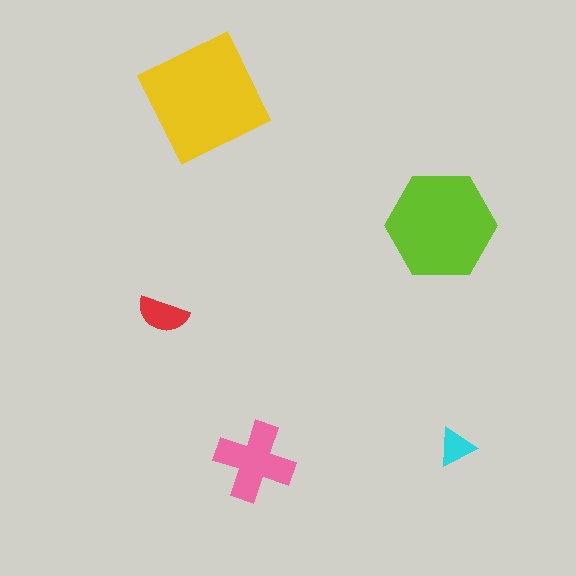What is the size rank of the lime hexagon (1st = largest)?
2nd.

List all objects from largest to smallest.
The yellow square, the lime hexagon, the pink cross, the red semicircle, the cyan triangle.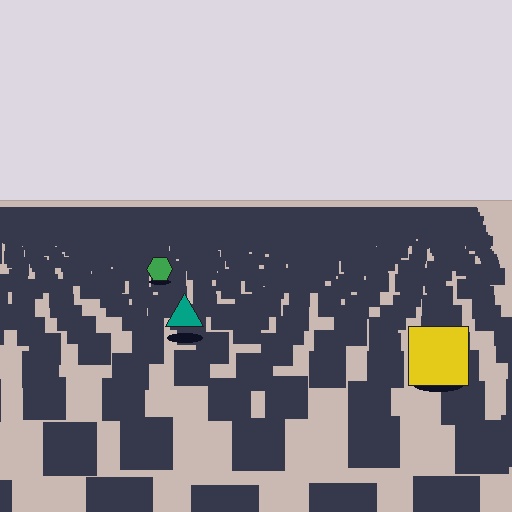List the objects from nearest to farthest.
From nearest to farthest: the yellow square, the teal triangle, the green hexagon.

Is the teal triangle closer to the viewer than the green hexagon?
Yes. The teal triangle is closer — you can tell from the texture gradient: the ground texture is coarser near it.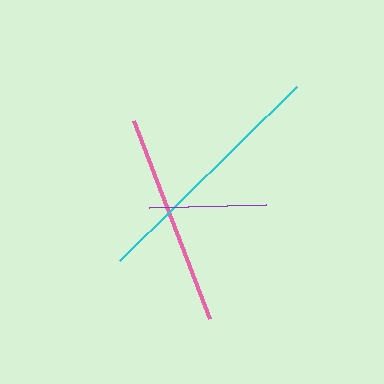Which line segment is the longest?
The cyan line is the longest at approximately 248 pixels.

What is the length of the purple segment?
The purple segment is approximately 116 pixels long.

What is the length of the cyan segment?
The cyan segment is approximately 248 pixels long.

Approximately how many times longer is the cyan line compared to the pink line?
The cyan line is approximately 1.2 times the length of the pink line.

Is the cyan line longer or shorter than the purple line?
The cyan line is longer than the purple line.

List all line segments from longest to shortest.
From longest to shortest: cyan, pink, purple.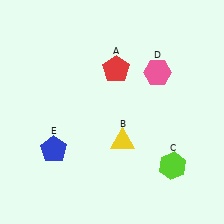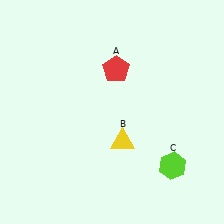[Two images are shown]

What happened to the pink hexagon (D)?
The pink hexagon (D) was removed in Image 2. It was in the top-right area of Image 1.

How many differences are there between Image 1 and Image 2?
There are 2 differences between the two images.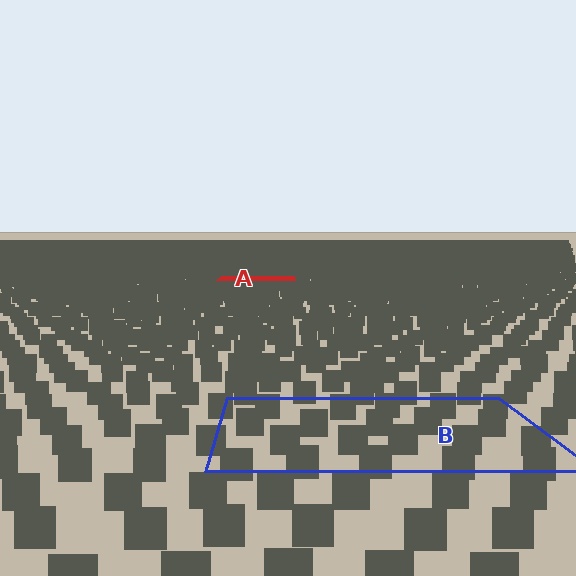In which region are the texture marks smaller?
The texture marks are smaller in region A, because it is farther away.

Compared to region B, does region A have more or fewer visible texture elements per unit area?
Region A has more texture elements per unit area — they are packed more densely because it is farther away.